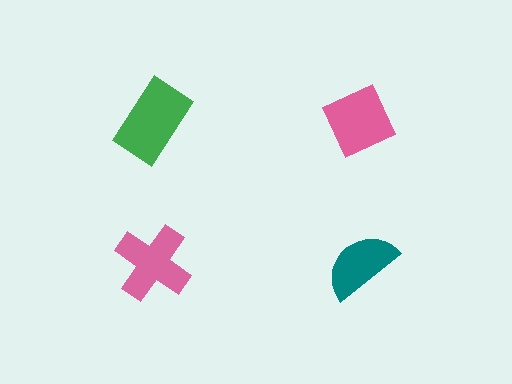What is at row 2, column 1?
A pink cross.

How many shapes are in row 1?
2 shapes.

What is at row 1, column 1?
A green rectangle.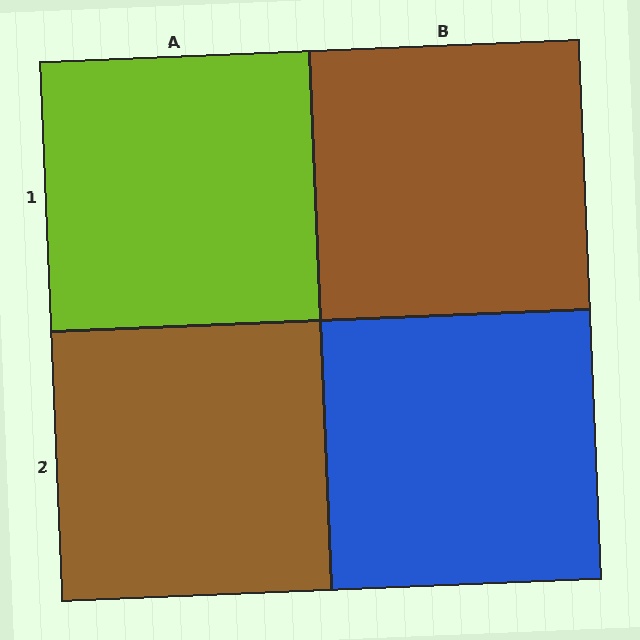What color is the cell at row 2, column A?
Brown.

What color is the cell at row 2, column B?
Blue.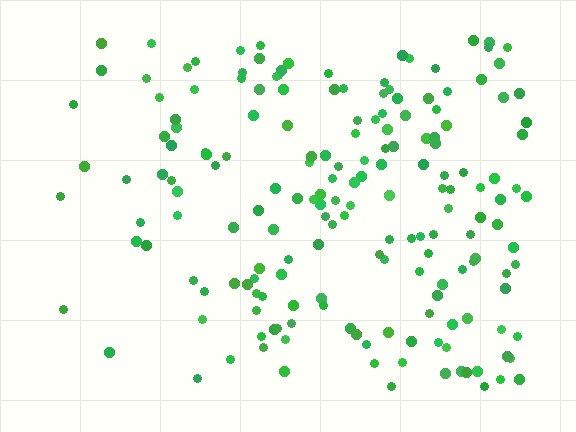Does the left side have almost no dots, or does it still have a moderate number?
Still a moderate number, just noticeably fewer than the right.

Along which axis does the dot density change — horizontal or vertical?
Horizontal.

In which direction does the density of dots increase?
From left to right, with the right side densest.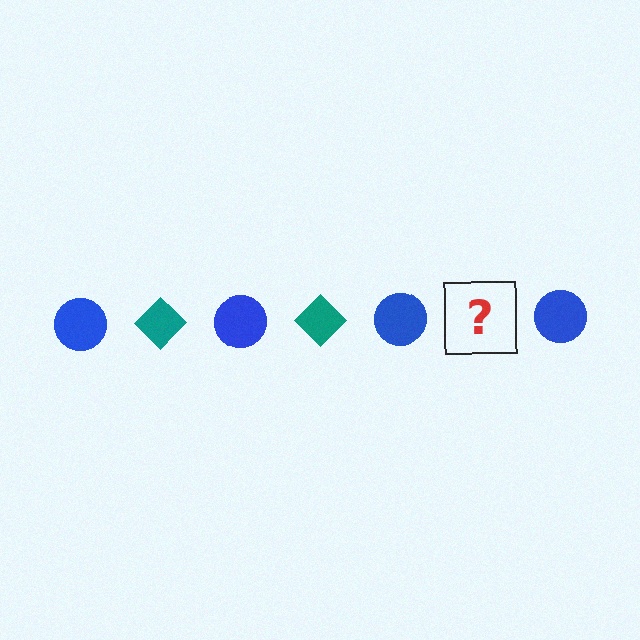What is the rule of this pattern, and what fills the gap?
The rule is that the pattern alternates between blue circle and teal diamond. The gap should be filled with a teal diamond.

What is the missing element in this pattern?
The missing element is a teal diamond.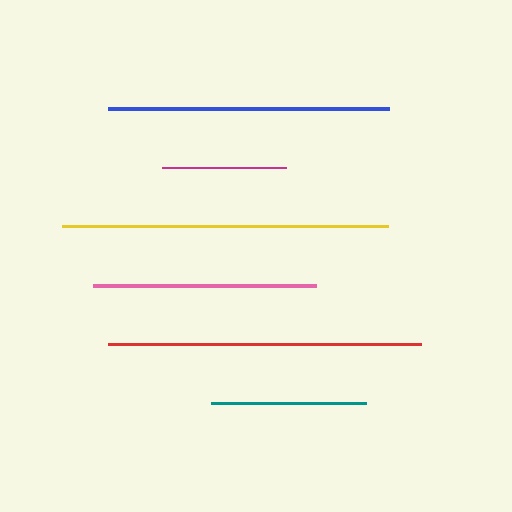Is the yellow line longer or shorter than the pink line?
The yellow line is longer than the pink line.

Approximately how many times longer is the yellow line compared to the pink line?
The yellow line is approximately 1.5 times the length of the pink line.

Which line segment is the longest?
The yellow line is the longest at approximately 326 pixels.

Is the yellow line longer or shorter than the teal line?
The yellow line is longer than the teal line.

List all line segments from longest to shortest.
From longest to shortest: yellow, red, blue, pink, teal, magenta.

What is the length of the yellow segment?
The yellow segment is approximately 326 pixels long.